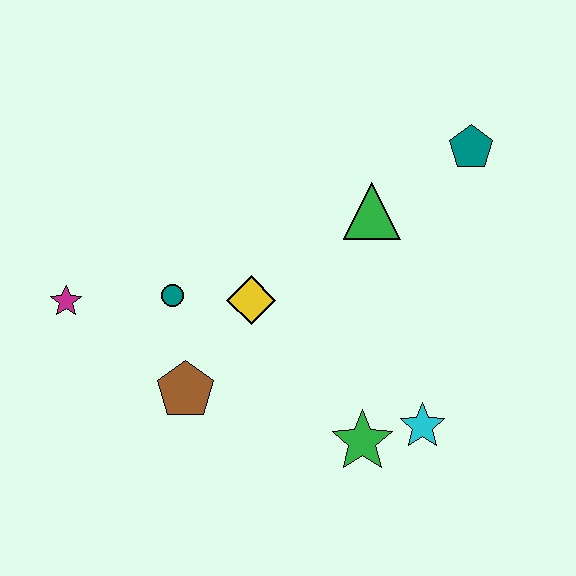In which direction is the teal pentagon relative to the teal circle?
The teal pentagon is to the right of the teal circle.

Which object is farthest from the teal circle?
The teal pentagon is farthest from the teal circle.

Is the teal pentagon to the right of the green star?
Yes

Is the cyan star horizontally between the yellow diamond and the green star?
No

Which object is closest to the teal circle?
The yellow diamond is closest to the teal circle.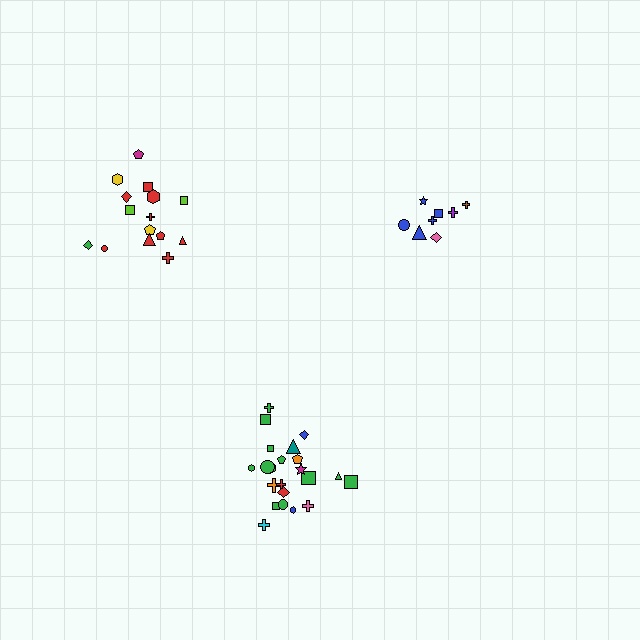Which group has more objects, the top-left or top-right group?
The top-left group.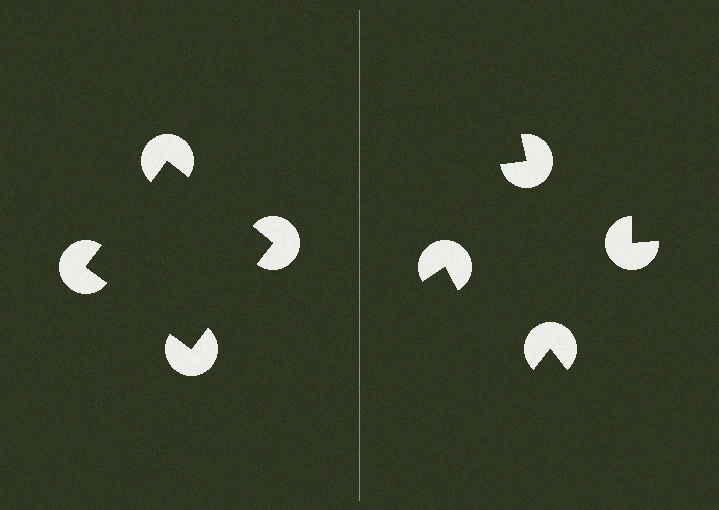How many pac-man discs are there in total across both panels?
8 — 4 on each side.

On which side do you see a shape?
An illusory square appears on the left side. On the right side the wedge cuts are rotated, so no coherent shape forms.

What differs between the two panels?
The pac-man discs are positioned identically on both sides; only the wedge orientations differ. On the left they align to a square; on the right they are misaligned.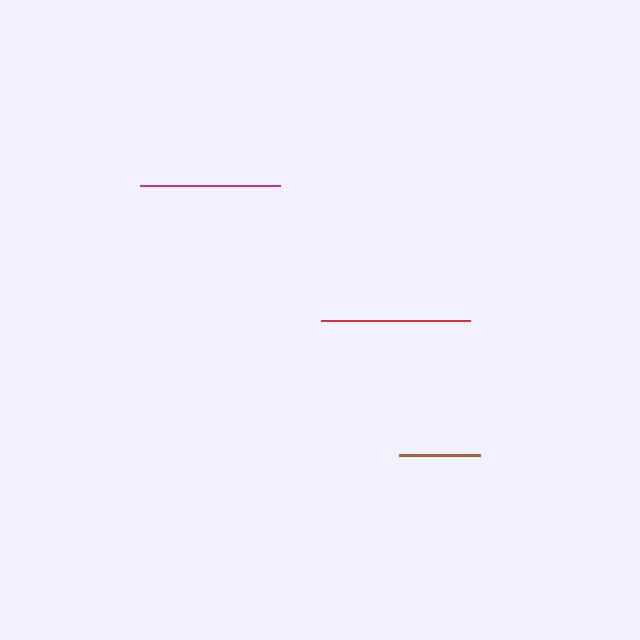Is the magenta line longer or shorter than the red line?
The red line is longer than the magenta line.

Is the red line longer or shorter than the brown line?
The red line is longer than the brown line.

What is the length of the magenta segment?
The magenta segment is approximately 140 pixels long.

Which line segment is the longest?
The red line is the longest at approximately 149 pixels.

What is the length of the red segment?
The red segment is approximately 149 pixels long.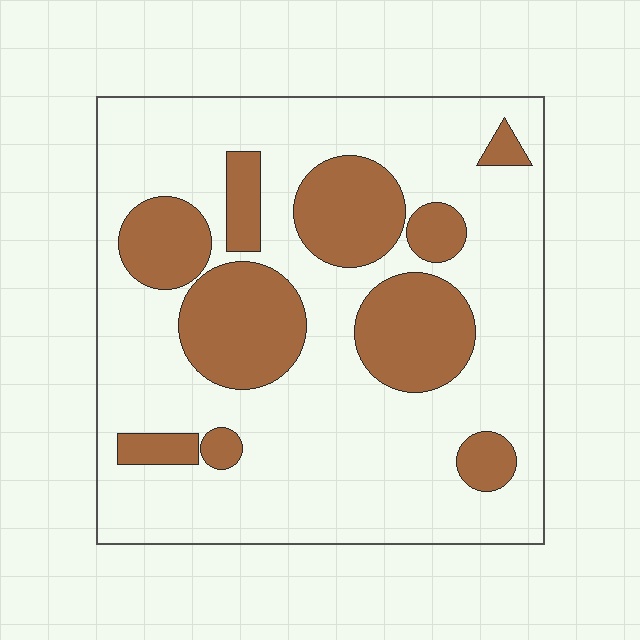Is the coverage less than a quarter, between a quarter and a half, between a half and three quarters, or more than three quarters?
Between a quarter and a half.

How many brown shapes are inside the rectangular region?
10.